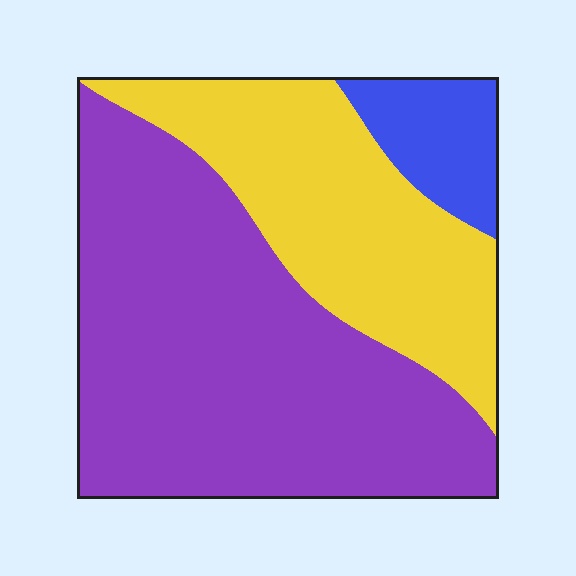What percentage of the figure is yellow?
Yellow takes up about one third (1/3) of the figure.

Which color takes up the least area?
Blue, at roughly 10%.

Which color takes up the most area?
Purple, at roughly 60%.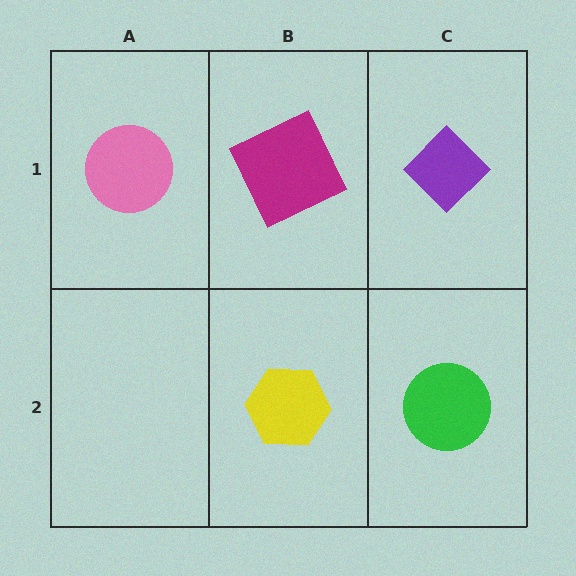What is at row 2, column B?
A yellow hexagon.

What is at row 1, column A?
A pink circle.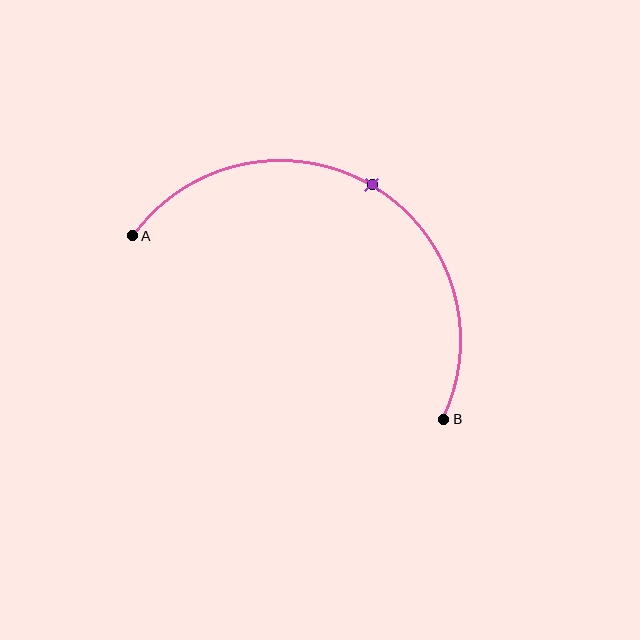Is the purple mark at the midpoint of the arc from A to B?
Yes. The purple mark lies on the arc at equal arc-length from both A and B — it is the arc midpoint.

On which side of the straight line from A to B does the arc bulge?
The arc bulges above the straight line connecting A and B.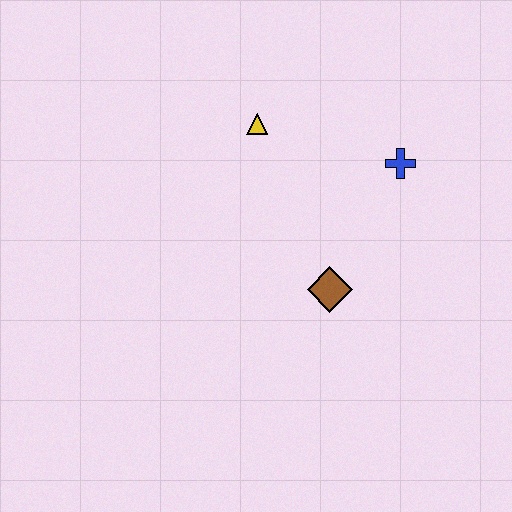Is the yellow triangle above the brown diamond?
Yes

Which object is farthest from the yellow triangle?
The brown diamond is farthest from the yellow triangle.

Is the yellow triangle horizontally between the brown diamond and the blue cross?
No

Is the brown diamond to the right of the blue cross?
No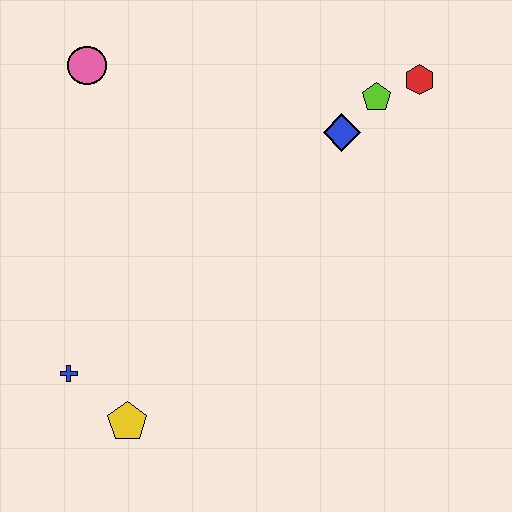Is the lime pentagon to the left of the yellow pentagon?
No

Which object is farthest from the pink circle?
The yellow pentagon is farthest from the pink circle.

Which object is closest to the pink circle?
The blue diamond is closest to the pink circle.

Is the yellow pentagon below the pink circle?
Yes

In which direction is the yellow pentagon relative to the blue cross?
The yellow pentagon is to the right of the blue cross.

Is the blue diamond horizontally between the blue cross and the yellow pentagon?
No